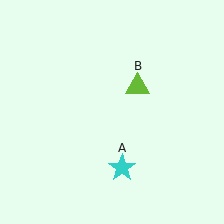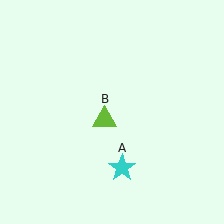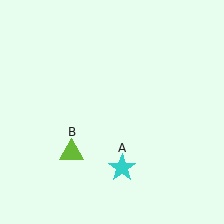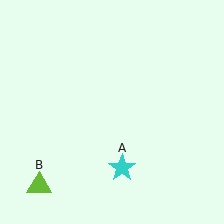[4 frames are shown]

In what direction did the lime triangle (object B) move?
The lime triangle (object B) moved down and to the left.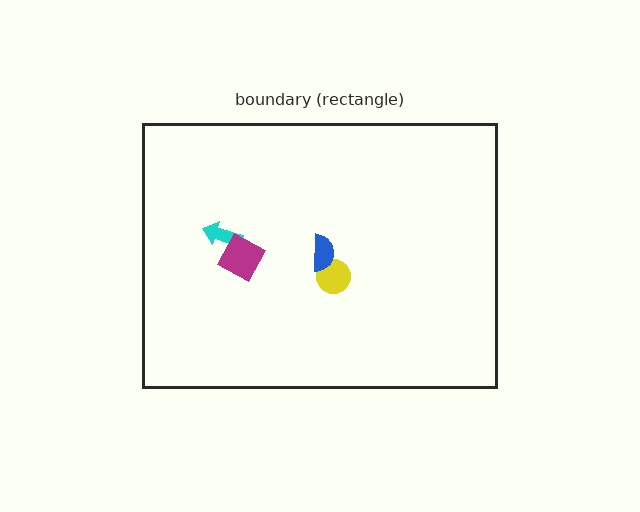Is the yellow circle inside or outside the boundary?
Inside.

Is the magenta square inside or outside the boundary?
Inside.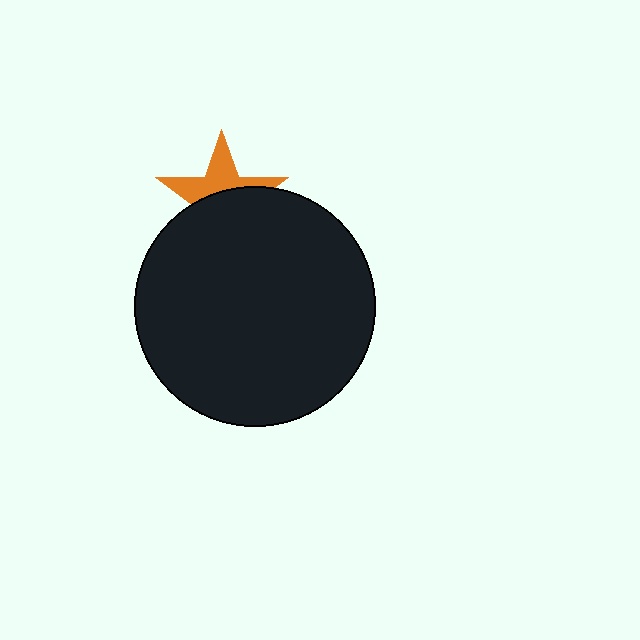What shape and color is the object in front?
The object in front is a black circle.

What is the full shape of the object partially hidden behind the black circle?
The partially hidden object is an orange star.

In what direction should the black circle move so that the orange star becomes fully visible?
The black circle should move down. That is the shortest direction to clear the overlap and leave the orange star fully visible.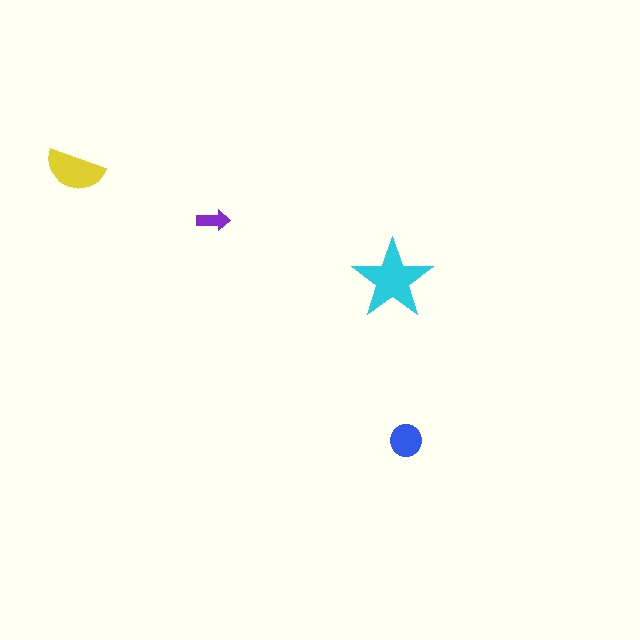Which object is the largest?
The cyan star.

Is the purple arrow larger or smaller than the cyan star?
Smaller.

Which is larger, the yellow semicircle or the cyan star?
The cyan star.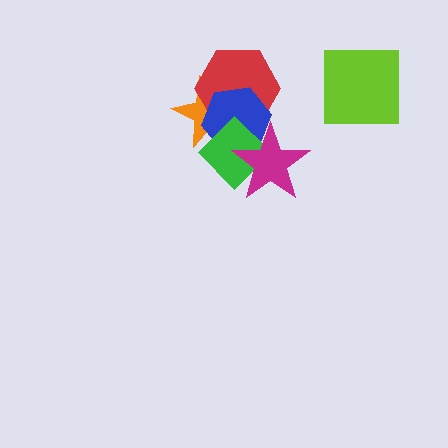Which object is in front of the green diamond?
The magenta star is in front of the green diamond.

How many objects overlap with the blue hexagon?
4 objects overlap with the blue hexagon.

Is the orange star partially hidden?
Yes, it is partially covered by another shape.